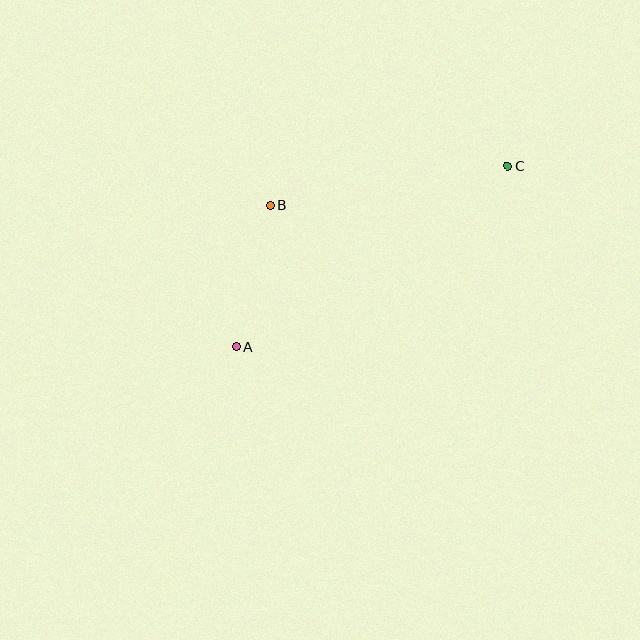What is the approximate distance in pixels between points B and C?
The distance between B and C is approximately 241 pixels.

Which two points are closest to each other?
Points A and B are closest to each other.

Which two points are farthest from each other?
Points A and C are farthest from each other.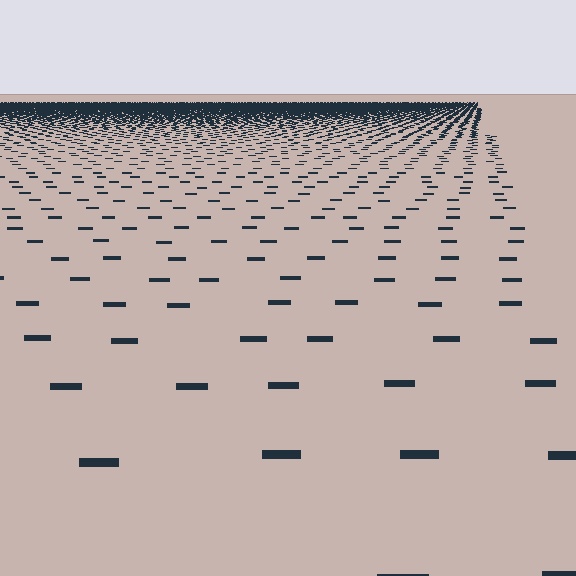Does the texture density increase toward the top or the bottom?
Density increases toward the top.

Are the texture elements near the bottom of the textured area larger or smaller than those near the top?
Larger. Near the bottom, elements are closer to the viewer and appear at a bigger on-screen size.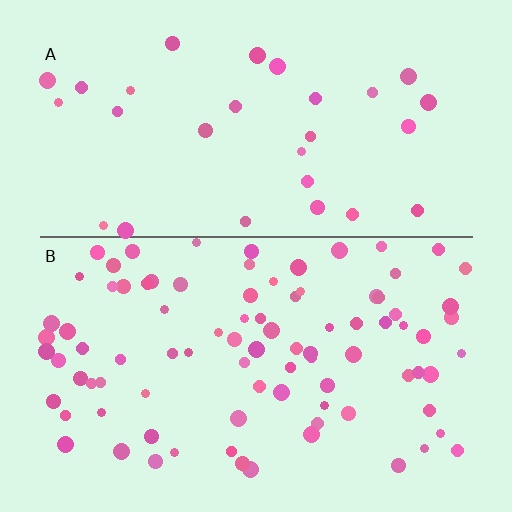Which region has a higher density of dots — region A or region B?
B (the bottom).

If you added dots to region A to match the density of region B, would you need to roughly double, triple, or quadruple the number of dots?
Approximately triple.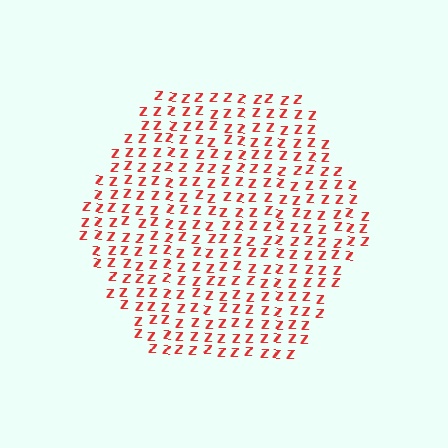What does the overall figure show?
The overall figure shows a hexagon.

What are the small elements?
The small elements are letter Z's.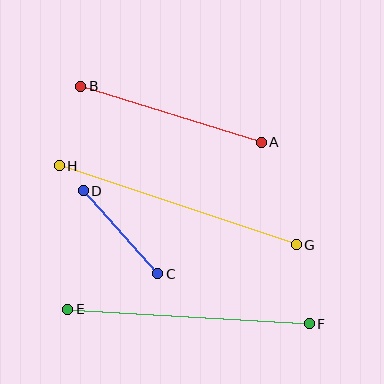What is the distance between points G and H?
The distance is approximately 250 pixels.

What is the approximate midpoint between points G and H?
The midpoint is at approximately (178, 205) pixels.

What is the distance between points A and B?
The distance is approximately 189 pixels.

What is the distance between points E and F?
The distance is approximately 242 pixels.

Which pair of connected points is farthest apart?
Points G and H are farthest apart.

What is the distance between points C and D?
The distance is approximately 112 pixels.